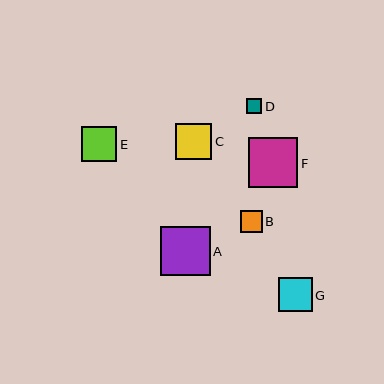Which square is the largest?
Square F is the largest with a size of approximately 49 pixels.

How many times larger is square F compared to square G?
Square F is approximately 1.5 times the size of square G.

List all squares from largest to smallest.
From largest to smallest: F, A, C, E, G, B, D.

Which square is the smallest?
Square D is the smallest with a size of approximately 16 pixels.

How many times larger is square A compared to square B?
Square A is approximately 2.2 times the size of square B.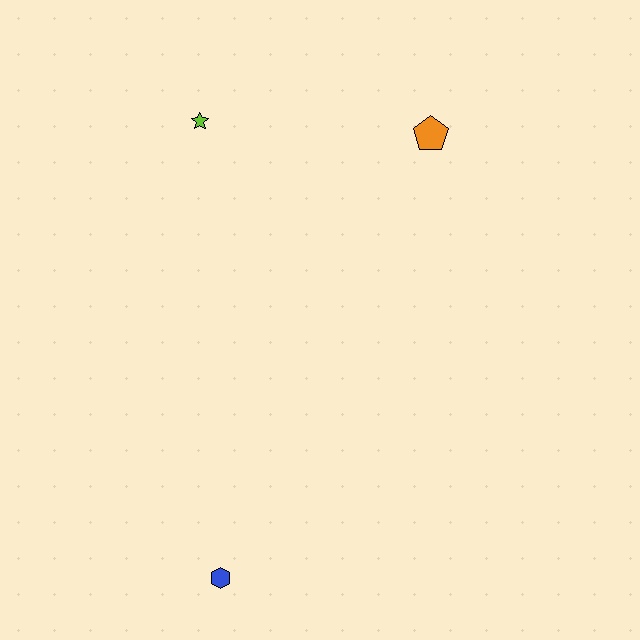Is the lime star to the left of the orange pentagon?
Yes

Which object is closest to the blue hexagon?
The lime star is closest to the blue hexagon.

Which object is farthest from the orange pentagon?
The blue hexagon is farthest from the orange pentagon.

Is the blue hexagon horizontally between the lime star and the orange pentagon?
Yes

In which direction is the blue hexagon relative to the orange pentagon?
The blue hexagon is below the orange pentagon.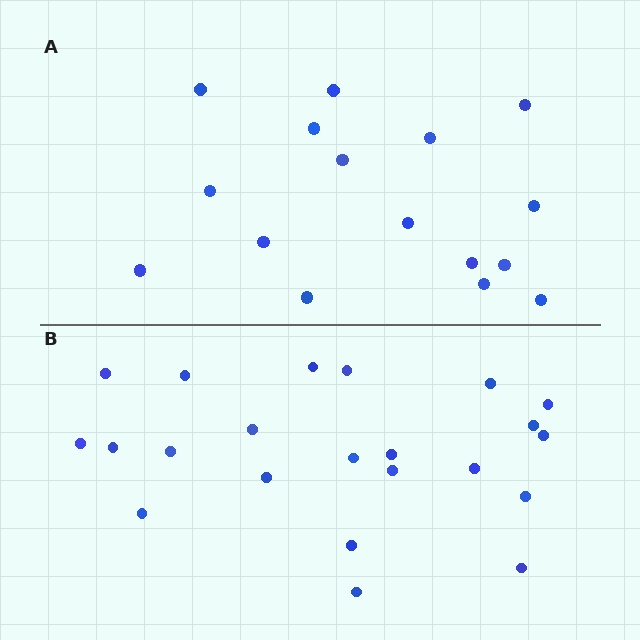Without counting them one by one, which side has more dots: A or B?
Region B (the bottom region) has more dots.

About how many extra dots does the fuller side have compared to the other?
Region B has about 6 more dots than region A.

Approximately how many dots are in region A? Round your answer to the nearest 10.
About 20 dots. (The exact count is 16, which rounds to 20.)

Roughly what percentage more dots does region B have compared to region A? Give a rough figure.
About 40% more.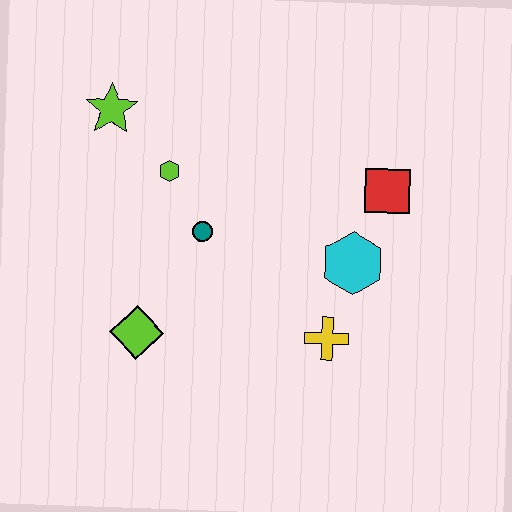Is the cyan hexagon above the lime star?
No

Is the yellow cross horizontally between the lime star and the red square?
Yes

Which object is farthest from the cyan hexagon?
The lime star is farthest from the cyan hexagon.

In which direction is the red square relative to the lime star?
The red square is to the right of the lime star.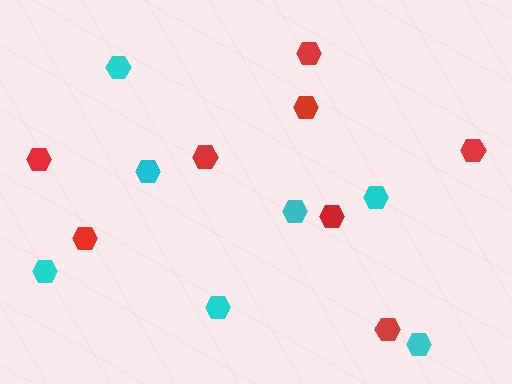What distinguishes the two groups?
There are 2 groups: one group of red hexagons (8) and one group of cyan hexagons (7).